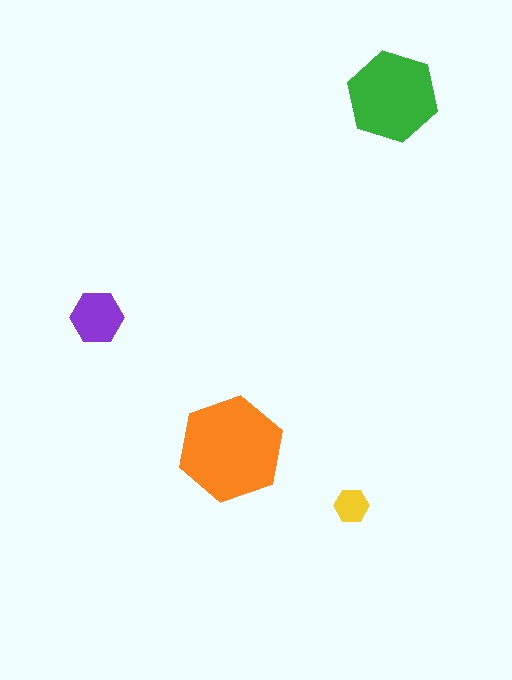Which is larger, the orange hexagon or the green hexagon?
The orange one.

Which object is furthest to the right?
The green hexagon is rightmost.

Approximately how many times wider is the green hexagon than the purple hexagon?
About 1.5 times wider.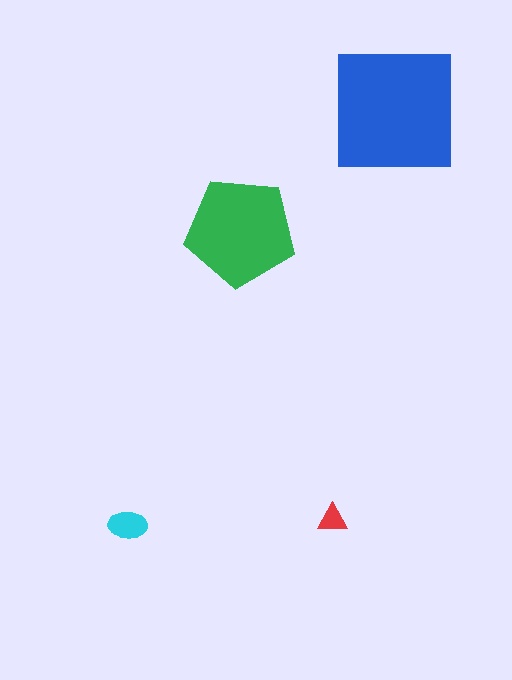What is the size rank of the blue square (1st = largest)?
1st.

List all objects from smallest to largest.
The red triangle, the cyan ellipse, the green pentagon, the blue square.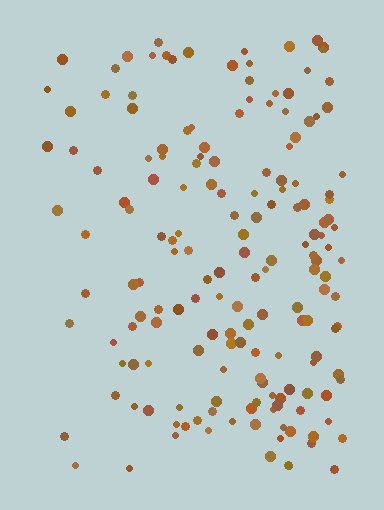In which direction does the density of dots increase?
From left to right, with the right side densest.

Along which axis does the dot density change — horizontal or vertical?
Horizontal.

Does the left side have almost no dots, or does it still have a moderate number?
Still a moderate number, just noticeably fewer than the right.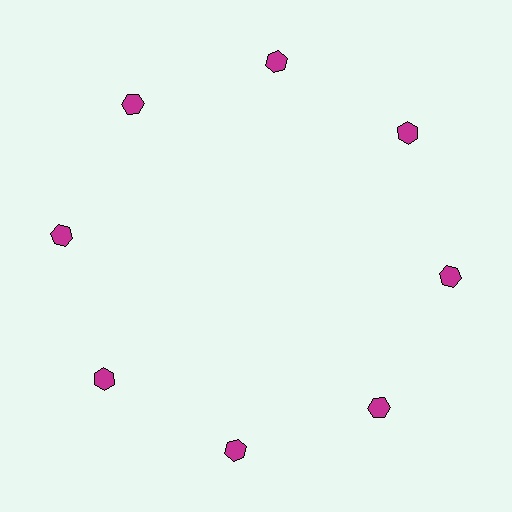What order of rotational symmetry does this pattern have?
This pattern has 8-fold rotational symmetry.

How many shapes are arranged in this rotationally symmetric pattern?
There are 8 shapes, arranged in 8 groups of 1.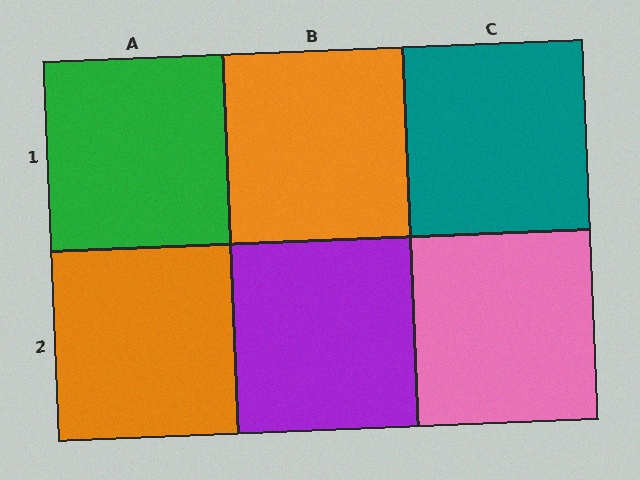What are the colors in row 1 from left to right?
Green, orange, teal.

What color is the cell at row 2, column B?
Purple.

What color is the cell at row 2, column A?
Orange.